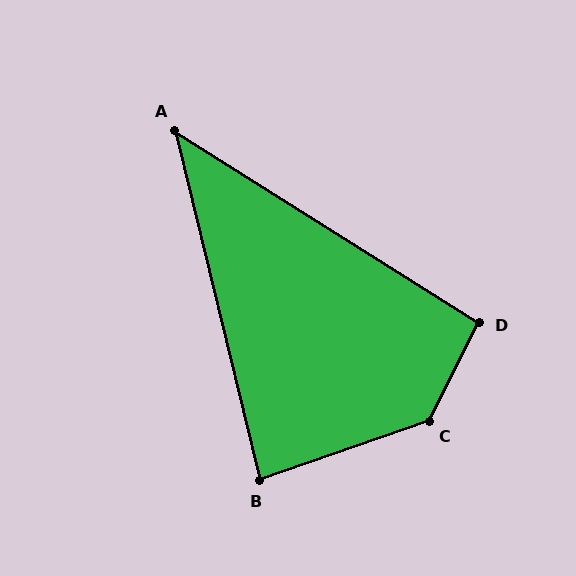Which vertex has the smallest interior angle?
A, at approximately 44 degrees.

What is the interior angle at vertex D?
Approximately 95 degrees (obtuse).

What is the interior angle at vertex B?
Approximately 85 degrees (acute).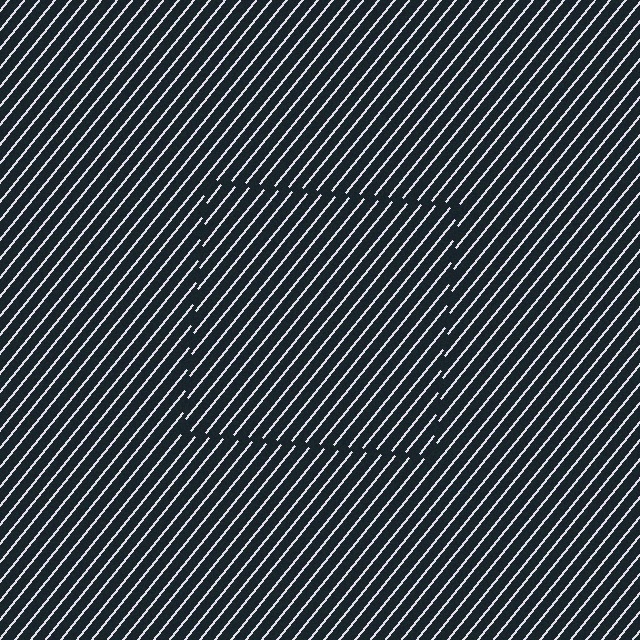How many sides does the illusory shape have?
4 sides — the line-ends trace a square.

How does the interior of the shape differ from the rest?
The interior of the shape contains the same grating, shifted by half a period — the contour is defined by the phase discontinuity where line-ends from the inner and outer gratings abut.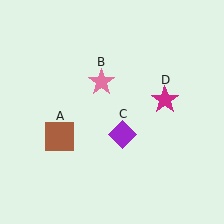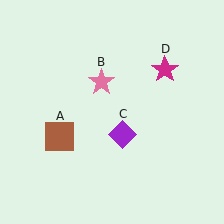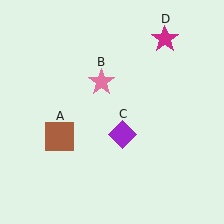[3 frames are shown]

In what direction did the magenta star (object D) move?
The magenta star (object D) moved up.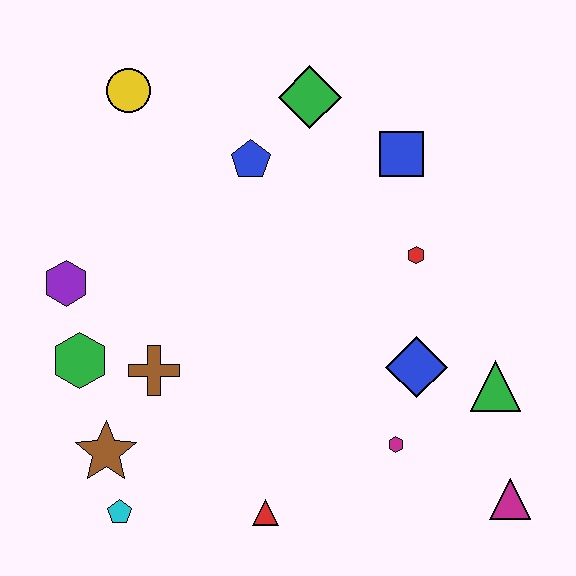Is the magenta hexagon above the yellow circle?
No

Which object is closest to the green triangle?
The blue diamond is closest to the green triangle.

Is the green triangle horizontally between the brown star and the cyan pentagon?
No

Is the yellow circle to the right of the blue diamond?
No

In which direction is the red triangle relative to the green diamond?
The red triangle is below the green diamond.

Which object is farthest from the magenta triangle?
The yellow circle is farthest from the magenta triangle.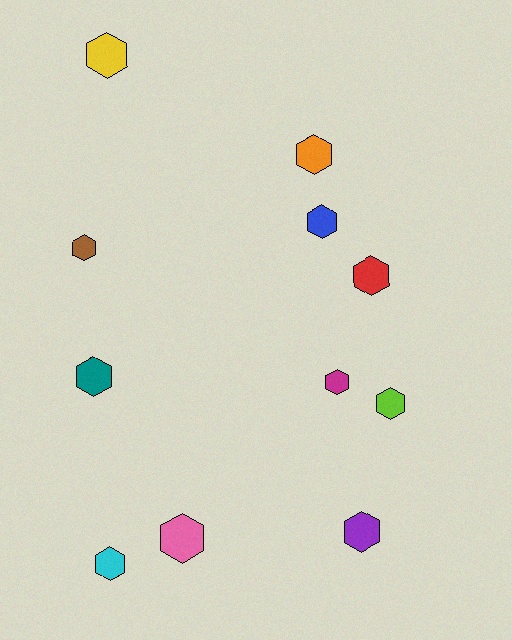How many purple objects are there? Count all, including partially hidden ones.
There is 1 purple object.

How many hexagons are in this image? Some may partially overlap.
There are 11 hexagons.